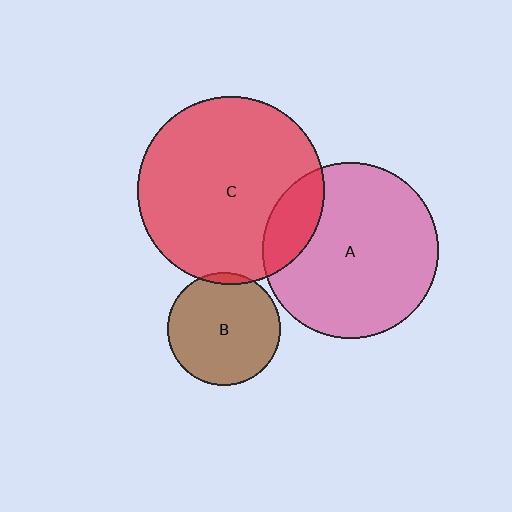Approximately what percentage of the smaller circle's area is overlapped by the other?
Approximately 5%.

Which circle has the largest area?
Circle C (red).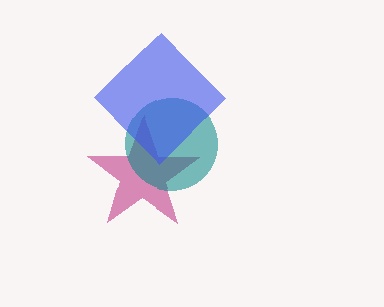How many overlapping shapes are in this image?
There are 3 overlapping shapes in the image.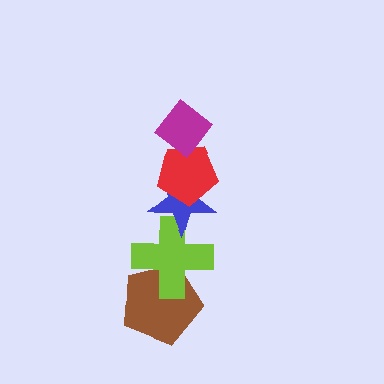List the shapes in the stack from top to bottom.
From top to bottom: the magenta diamond, the red pentagon, the blue star, the lime cross, the brown pentagon.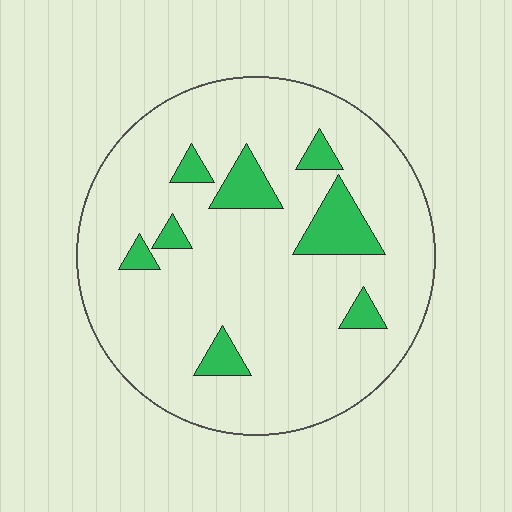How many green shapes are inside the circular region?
8.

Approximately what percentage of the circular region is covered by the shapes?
Approximately 10%.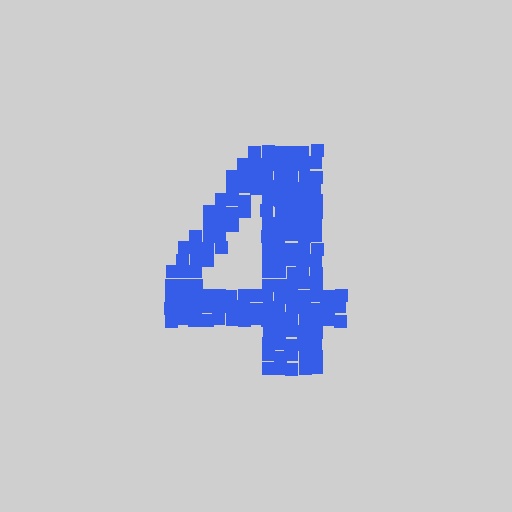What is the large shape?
The large shape is the digit 4.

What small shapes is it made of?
It is made of small squares.